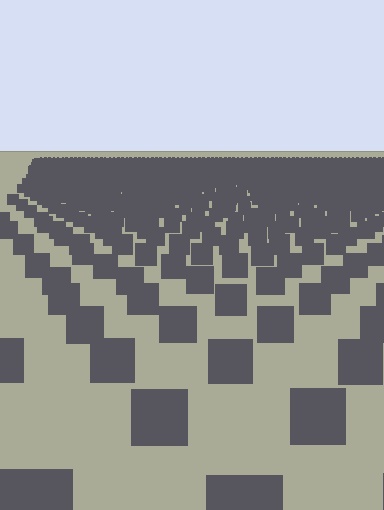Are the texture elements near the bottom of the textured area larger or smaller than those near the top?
Larger. Near the bottom, elements are closer to the viewer and appear at a bigger on-screen size.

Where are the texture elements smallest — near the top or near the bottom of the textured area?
Near the top.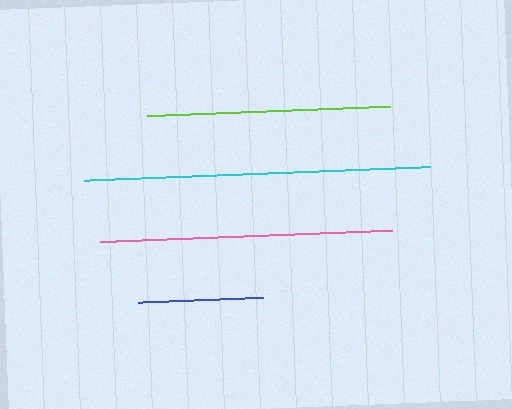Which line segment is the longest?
The cyan line is the longest at approximately 347 pixels.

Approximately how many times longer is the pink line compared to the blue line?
The pink line is approximately 2.3 times the length of the blue line.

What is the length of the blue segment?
The blue segment is approximately 125 pixels long.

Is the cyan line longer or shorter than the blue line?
The cyan line is longer than the blue line.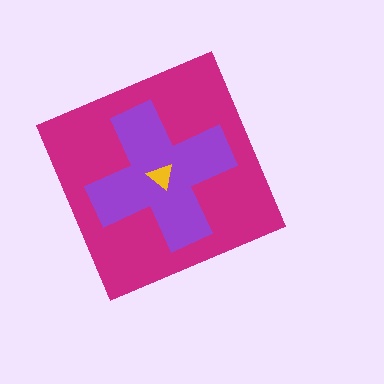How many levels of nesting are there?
3.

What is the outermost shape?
The magenta diamond.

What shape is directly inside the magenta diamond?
The purple cross.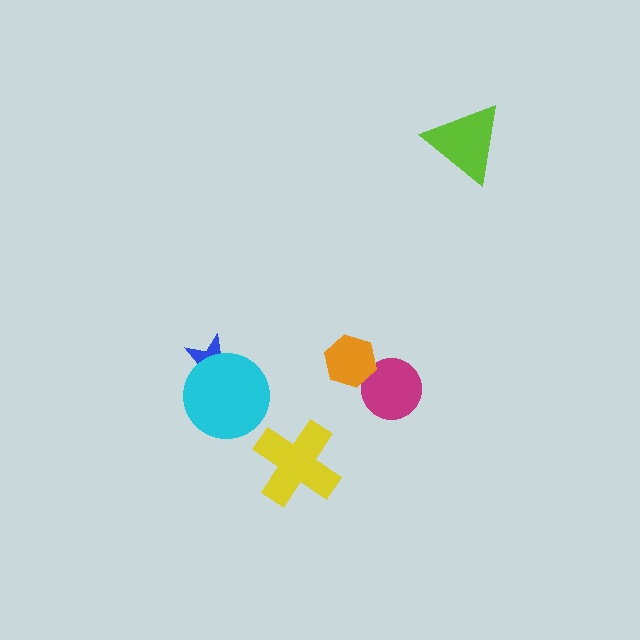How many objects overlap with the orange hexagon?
1 object overlaps with the orange hexagon.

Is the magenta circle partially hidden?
Yes, it is partially covered by another shape.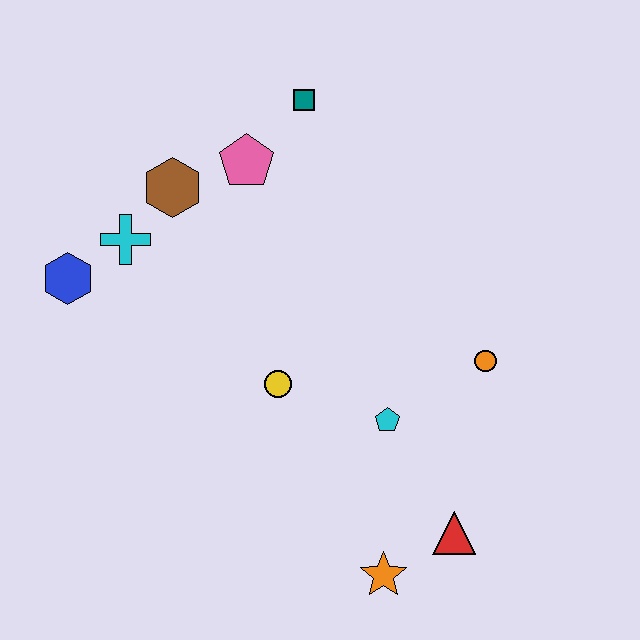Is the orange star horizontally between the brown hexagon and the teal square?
No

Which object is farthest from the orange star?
The teal square is farthest from the orange star.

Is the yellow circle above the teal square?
No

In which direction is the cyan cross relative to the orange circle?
The cyan cross is to the left of the orange circle.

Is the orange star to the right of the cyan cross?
Yes